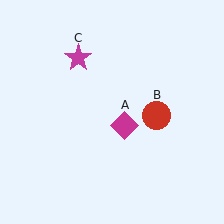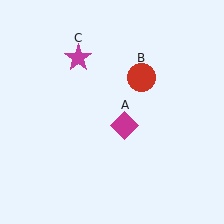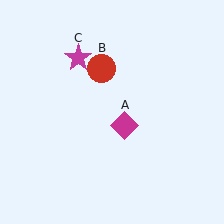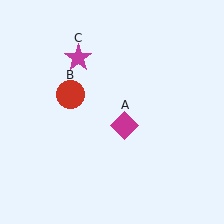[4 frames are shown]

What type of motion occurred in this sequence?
The red circle (object B) rotated counterclockwise around the center of the scene.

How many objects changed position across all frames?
1 object changed position: red circle (object B).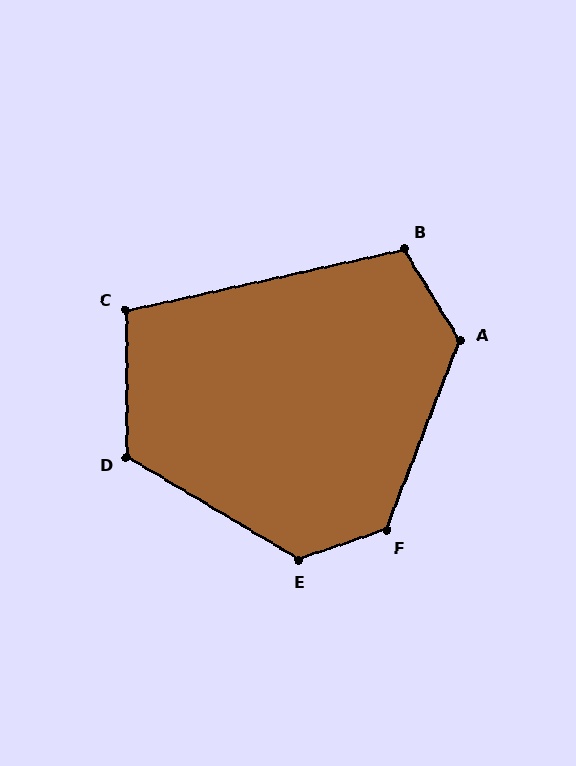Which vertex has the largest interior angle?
E, at approximately 130 degrees.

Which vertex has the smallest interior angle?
C, at approximately 102 degrees.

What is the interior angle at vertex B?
Approximately 109 degrees (obtuse).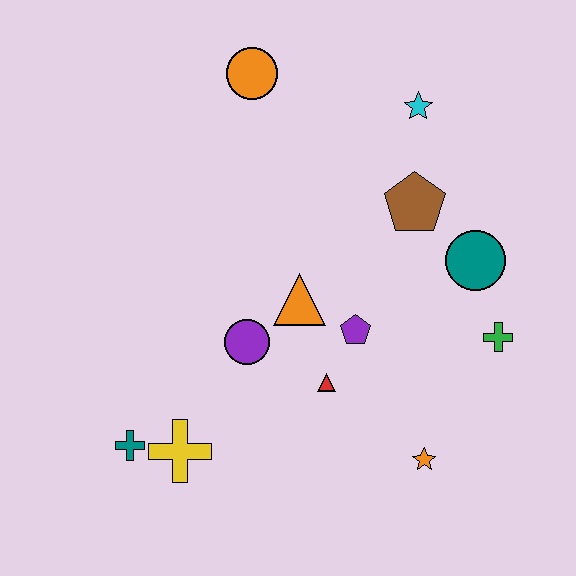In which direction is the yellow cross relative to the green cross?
The yellow cross is to the left of the green cross.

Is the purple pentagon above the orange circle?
No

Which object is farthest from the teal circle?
The teal cross is farthest from the teal circle.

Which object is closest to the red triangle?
The purple pentagon is closest to the red triangle.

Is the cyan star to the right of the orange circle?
Yes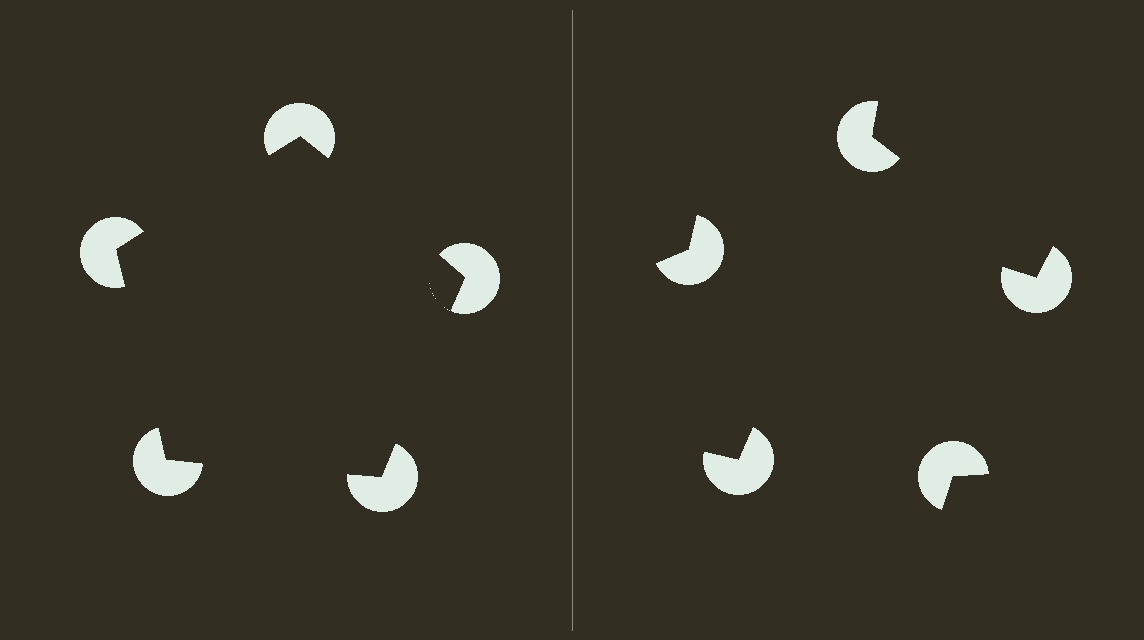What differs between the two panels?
The pac-man discs are positioned identically on both sides; only the wedge orientations differ. On the left they align to a pentagon; on the right they are misaligned.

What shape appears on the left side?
An illusory pentagon.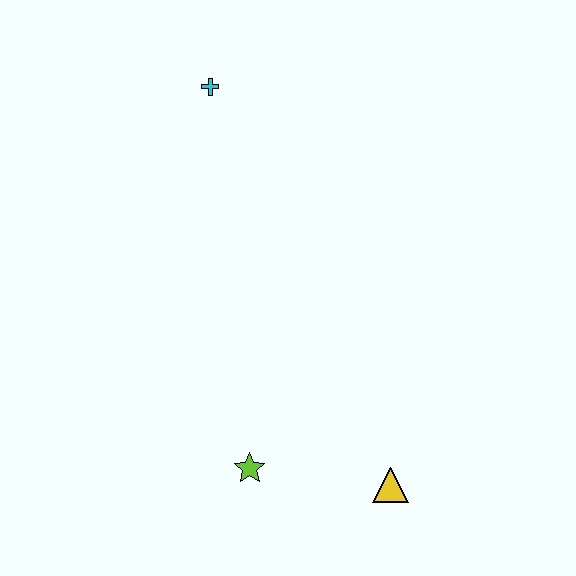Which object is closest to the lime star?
The yellow triangle is closest to the lime star.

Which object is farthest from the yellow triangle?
The cyan cross is farthest from the yellow triangle.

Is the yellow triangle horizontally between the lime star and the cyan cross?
No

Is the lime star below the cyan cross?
Yes